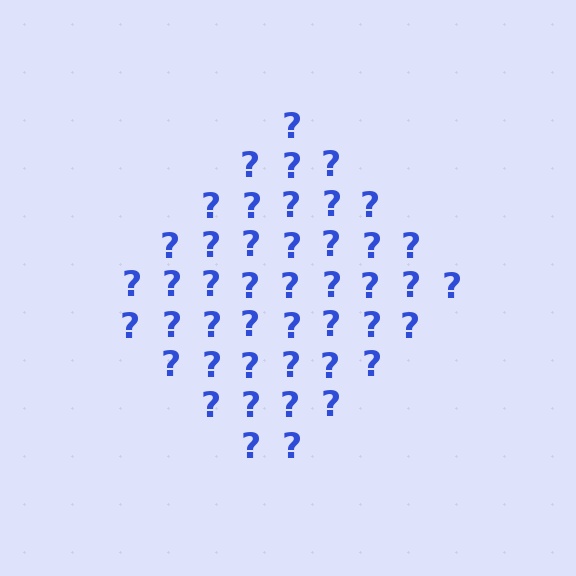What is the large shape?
The large shape is a diamond.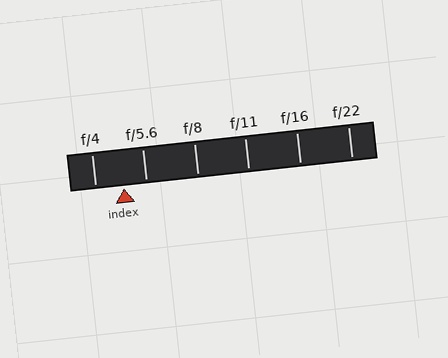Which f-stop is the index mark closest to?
The index mark is closest to f/5.6.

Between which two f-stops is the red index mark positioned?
The index mark is between f/4 and f/5.6.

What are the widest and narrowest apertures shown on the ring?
The widest aperture shown is f/4 and the narrowest is f/22.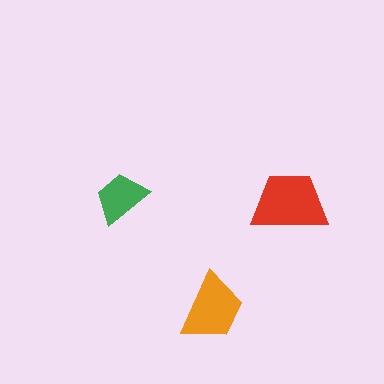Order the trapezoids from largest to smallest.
the red one, the orange one, the green one.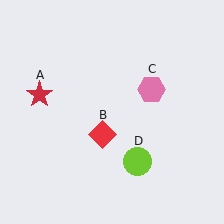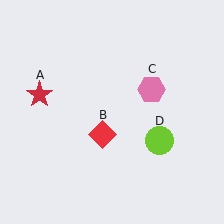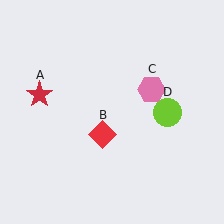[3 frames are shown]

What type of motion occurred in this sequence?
The lime circle (object D) rotated counterclockwise around the center of the scene.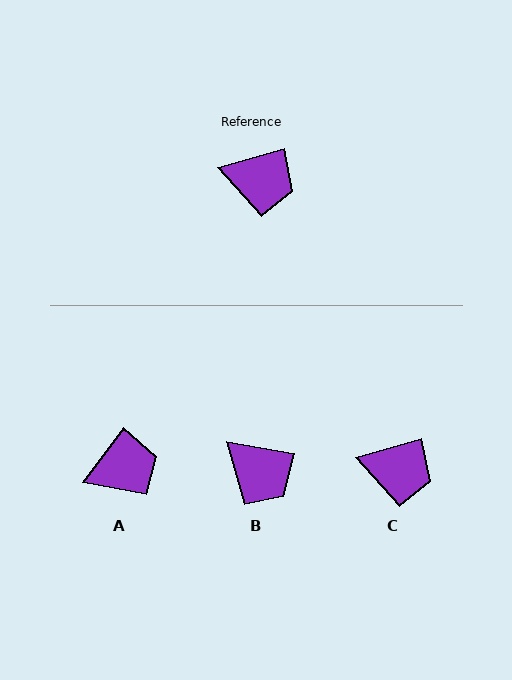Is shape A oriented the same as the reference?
No, it is off by about 38 degrees.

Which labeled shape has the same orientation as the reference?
C.